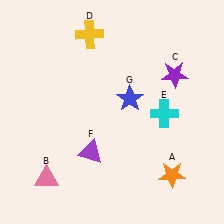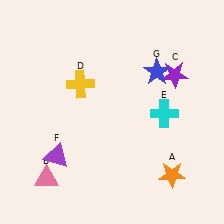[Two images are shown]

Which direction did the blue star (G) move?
The blue star (G) moved right.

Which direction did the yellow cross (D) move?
The yellow cross (D) moved down.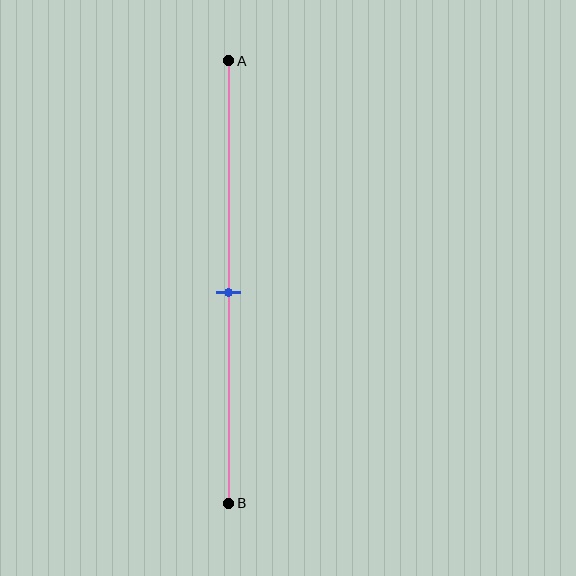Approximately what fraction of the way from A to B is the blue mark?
The blue mark is approximately 50% of the way from A to B.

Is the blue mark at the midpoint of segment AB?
Yes, the mark is approximately at the midpoint.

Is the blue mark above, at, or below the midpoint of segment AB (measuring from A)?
The blue mark is approximately at the midpoint of segment AB.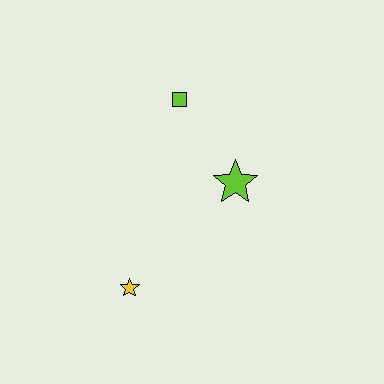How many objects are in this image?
There are 3 objects.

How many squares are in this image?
There is 1 square.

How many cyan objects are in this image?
There are no cyan objects.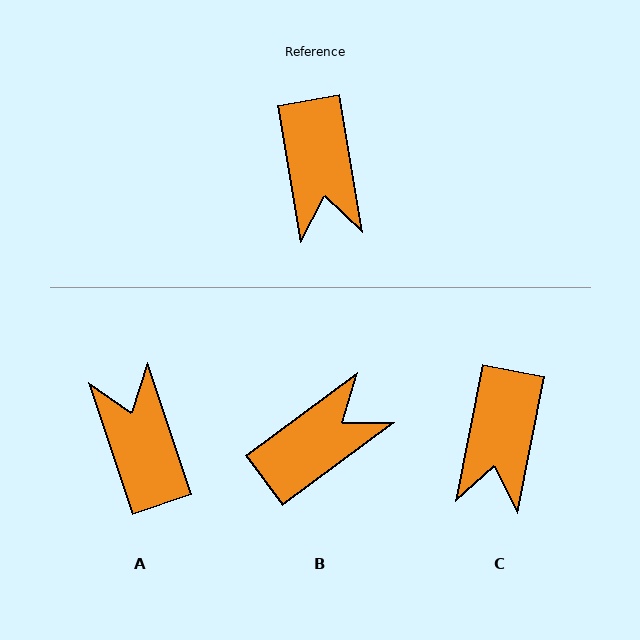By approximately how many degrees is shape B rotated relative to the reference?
Approximately 117 degrees counter-clockwise.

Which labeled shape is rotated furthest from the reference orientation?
A, about 171 degrees away.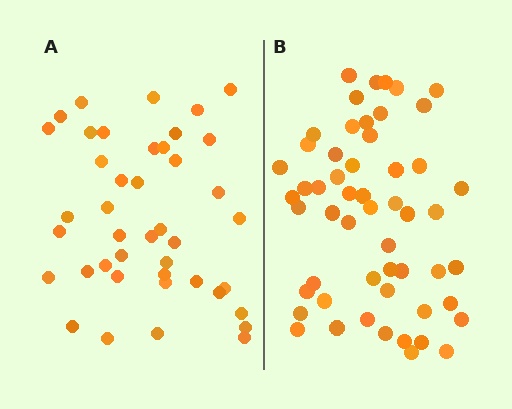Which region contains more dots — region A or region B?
Region B (the right region) has more dots.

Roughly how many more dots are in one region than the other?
Region B has roughly 12 or so more dots than region A.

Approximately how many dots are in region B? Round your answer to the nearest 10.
About 50 dots. (The exact count is 54, which rounds to 50.)